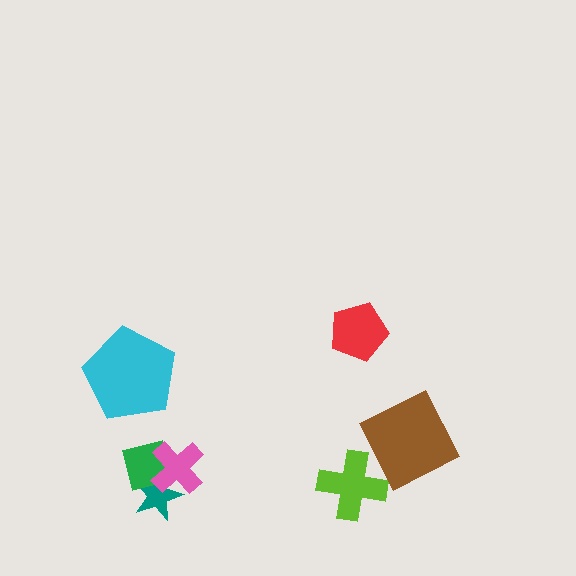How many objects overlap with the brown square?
0 objects overlap with the brown square.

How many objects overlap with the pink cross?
2 objects overlap with the pink cross.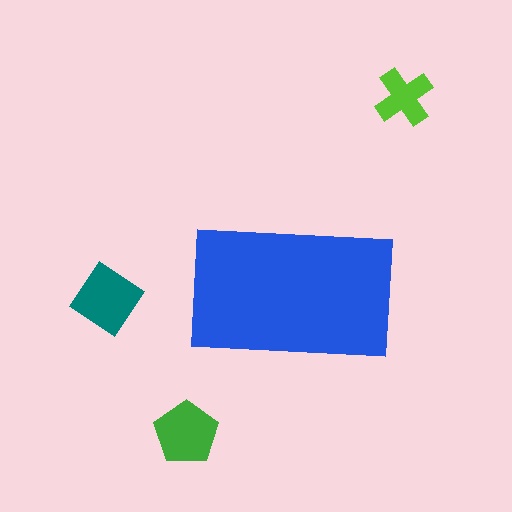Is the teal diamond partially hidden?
No, the teal diamond is fully visible.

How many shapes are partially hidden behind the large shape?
0 shapes are partially hidden.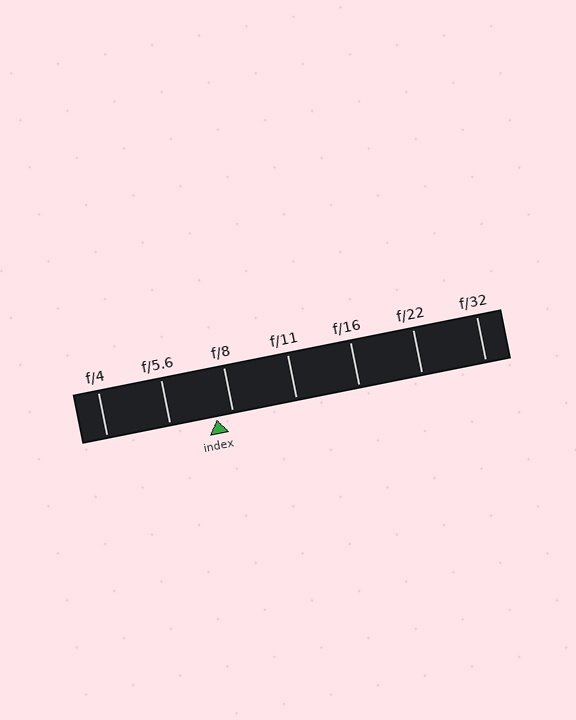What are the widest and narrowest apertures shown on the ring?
The widest aperture shown is f/4 and the narrowest is f/32.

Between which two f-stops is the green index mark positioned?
The index mark is between f/5.6 and f/8.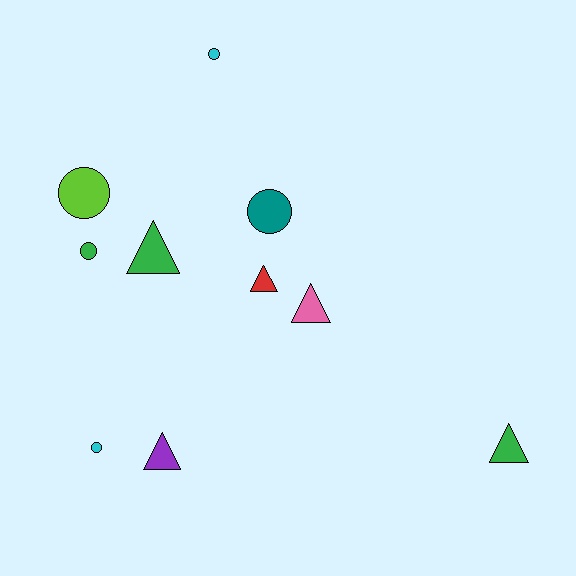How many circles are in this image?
There are 5 circles.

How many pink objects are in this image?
There is 1 pink object.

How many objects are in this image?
There are 10 objects.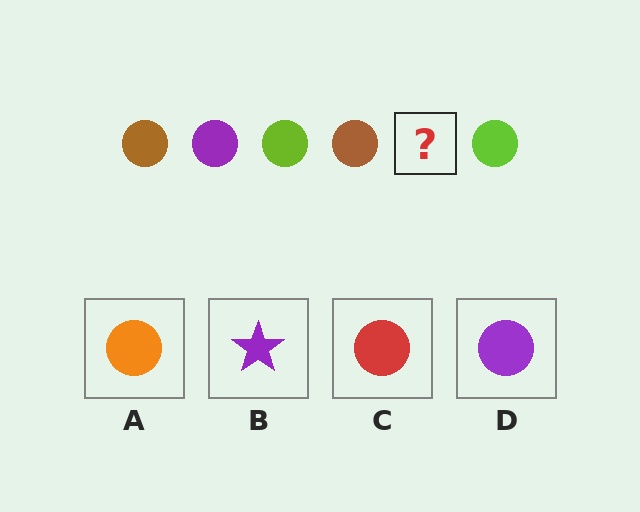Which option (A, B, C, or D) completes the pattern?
D.